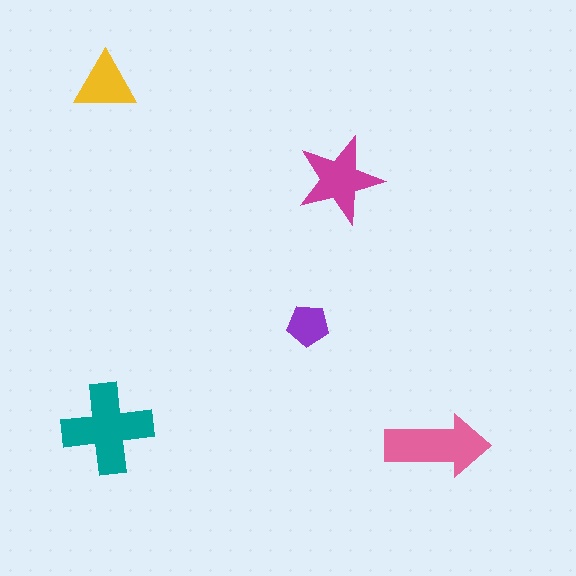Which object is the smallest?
The purple pentagon.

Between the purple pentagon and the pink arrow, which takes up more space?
The pink arrow.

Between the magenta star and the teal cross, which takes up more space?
The teal cross.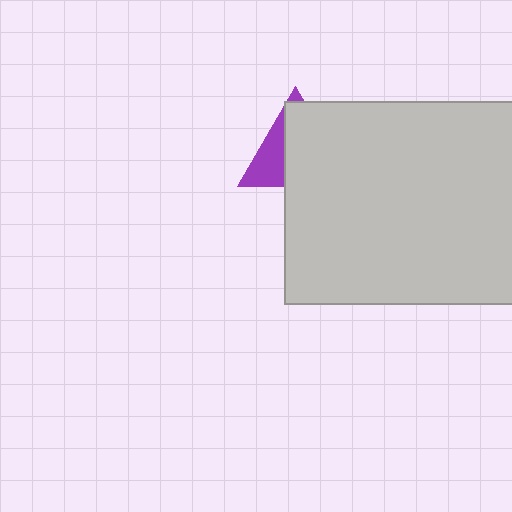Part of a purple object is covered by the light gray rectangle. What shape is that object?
It is a triangle.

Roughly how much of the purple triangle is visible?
A small part of it is visible (roughly 34%).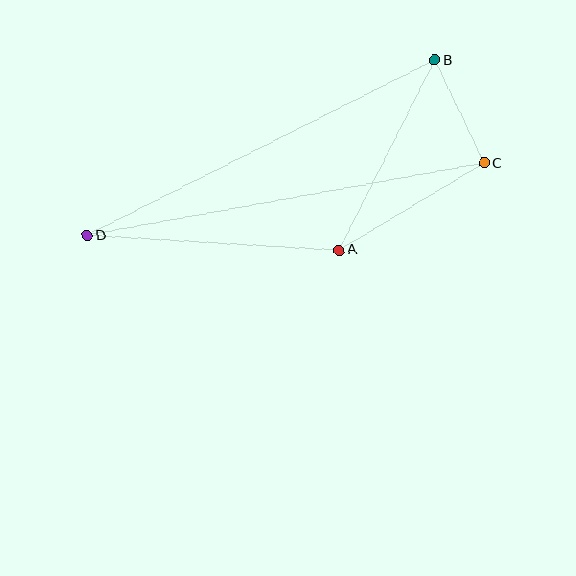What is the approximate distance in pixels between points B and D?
The distance between B and D is approximately 390 pixels.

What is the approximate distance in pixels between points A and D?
The distance between A and D is approximately 252 pixels.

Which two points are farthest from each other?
Points C and D are farthest from each other.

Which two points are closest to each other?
Points B and C are closest to each other.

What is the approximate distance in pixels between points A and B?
The distance between A and B is approximately 213 pixels.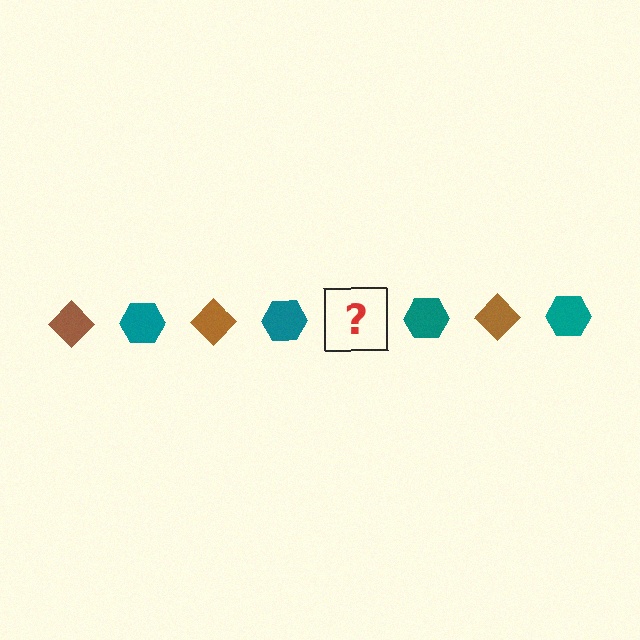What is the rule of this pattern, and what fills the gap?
The rule is that the pattern alternates between brown diamond and teal hexagon. The gap should be filled with a brown diamond.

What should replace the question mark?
The question mark should be replaced with a brown diamond.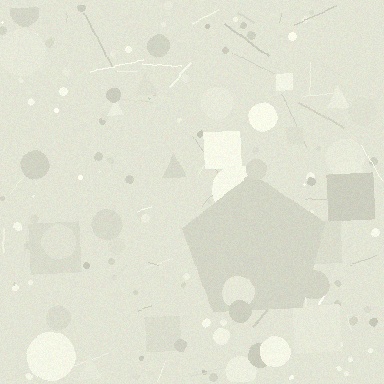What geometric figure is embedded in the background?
A pentagon is embedded in the background.